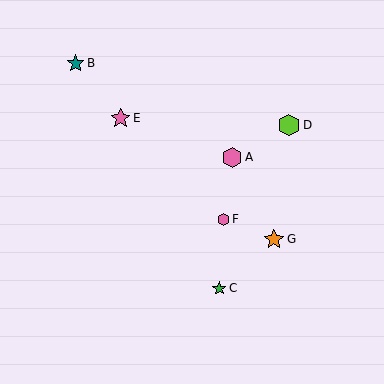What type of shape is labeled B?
Shape B is a teal star.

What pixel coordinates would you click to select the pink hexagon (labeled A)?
Click at (232, 157) to select the pink hexagon A.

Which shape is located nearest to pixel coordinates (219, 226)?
The pink hexagon (labeled F) at (223, 219) is nearest to that location.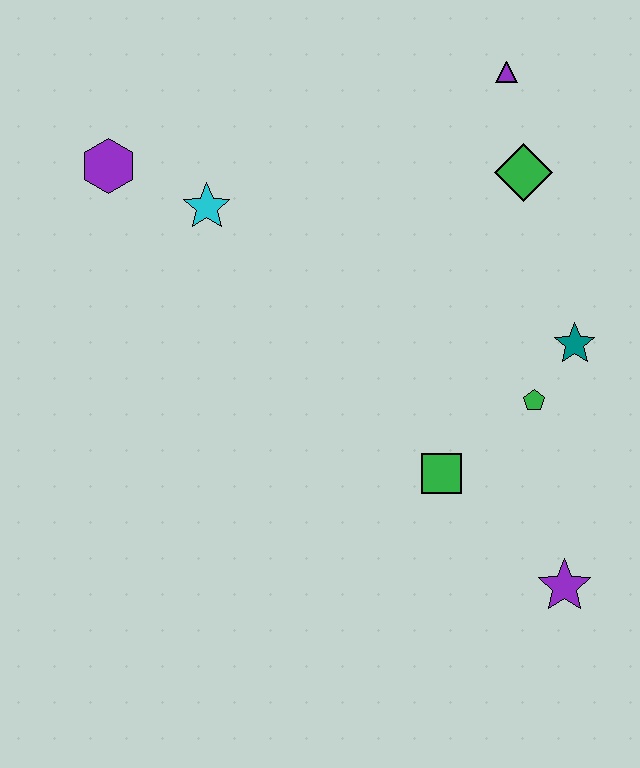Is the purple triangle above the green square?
Yes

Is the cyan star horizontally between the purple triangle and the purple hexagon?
Yes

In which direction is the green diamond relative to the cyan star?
The green diamond is to the right of the cyan star.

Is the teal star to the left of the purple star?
No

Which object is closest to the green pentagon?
The teal star is closest to the green pentagon.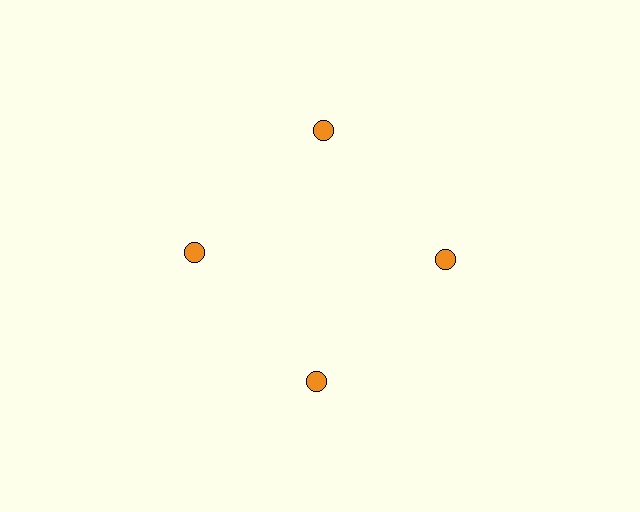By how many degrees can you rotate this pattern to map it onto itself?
The pattern maps onto itself every 90 degrees of rotation.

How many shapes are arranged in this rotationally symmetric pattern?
There are 4 shapes, arranged in 4 groups of 1.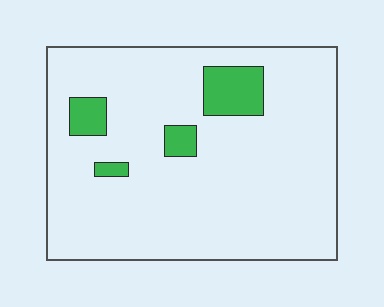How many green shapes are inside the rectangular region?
4.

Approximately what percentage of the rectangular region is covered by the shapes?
Approximately 10%.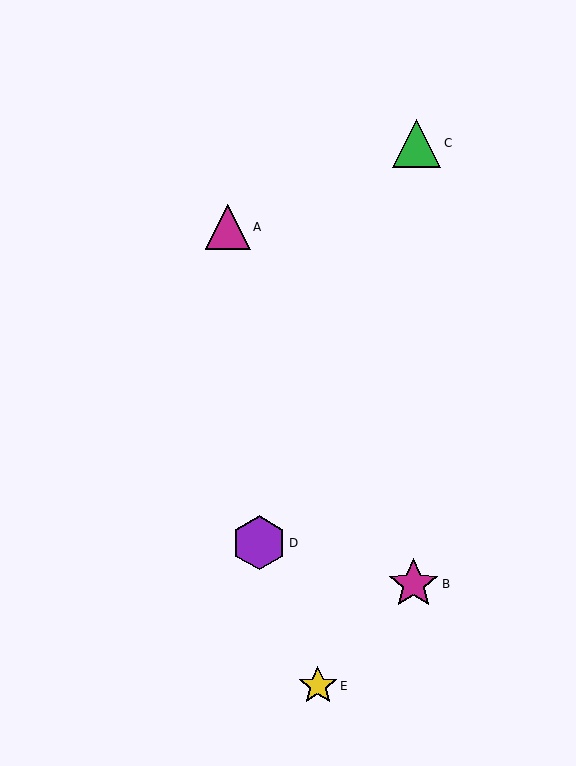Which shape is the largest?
The purple hexagon (labeled D) is the largest.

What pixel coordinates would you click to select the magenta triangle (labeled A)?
Click at (228, 227) to select the magenta triangle A.